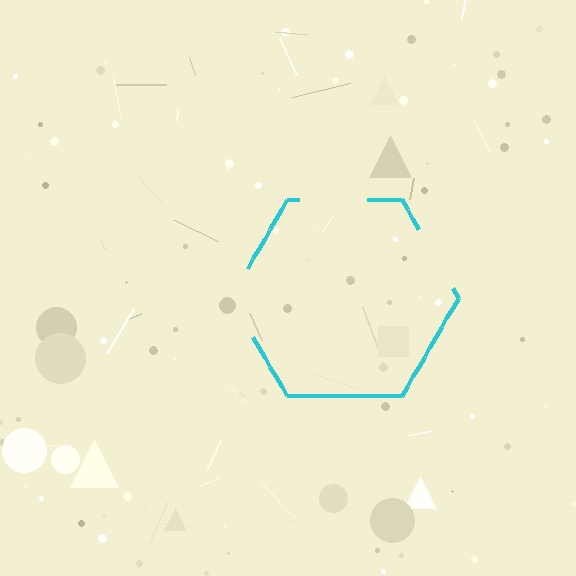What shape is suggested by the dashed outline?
The dashed outline suggests a hexagon.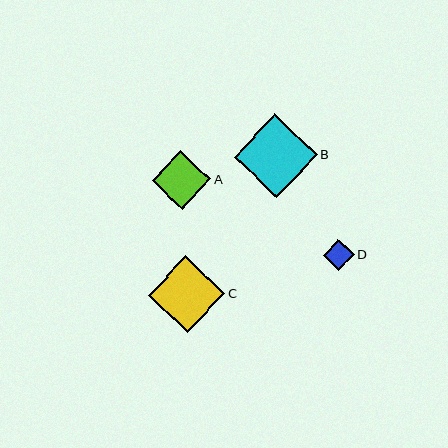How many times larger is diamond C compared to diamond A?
Diamond C is approximately 1.3 times the size of diamond A.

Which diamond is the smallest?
Diamond D is the smallest with a size of approximately 31 pixels.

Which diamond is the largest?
Diamond B is the largest with a size of approximately 83 pixels.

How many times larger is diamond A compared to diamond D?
Diamond A is approximately 1.9 times the size of diamond D.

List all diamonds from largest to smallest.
From largest to smallest: B, C, A, D.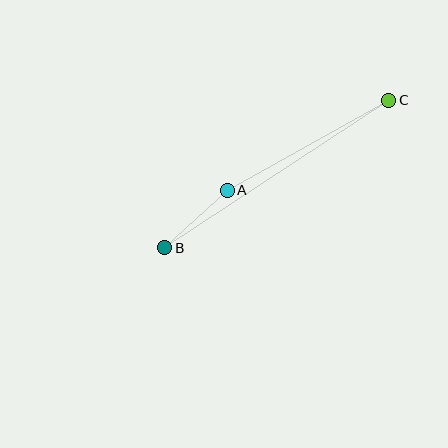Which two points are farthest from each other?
Points B and C are farthest from each other.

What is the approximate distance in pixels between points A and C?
The distance between A and C is approximately 185 pixels.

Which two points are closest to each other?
Points A and B are closest to each other.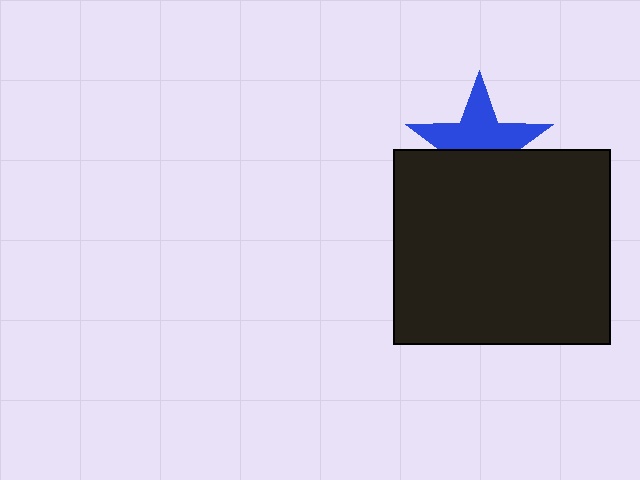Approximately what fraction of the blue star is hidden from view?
Roughly 44% of the blue star is hidden behind the black rectangle.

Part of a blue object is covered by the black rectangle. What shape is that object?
It is a star.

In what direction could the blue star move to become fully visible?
The blue star could move up. That would shift it out from behind the black rectangle entirely.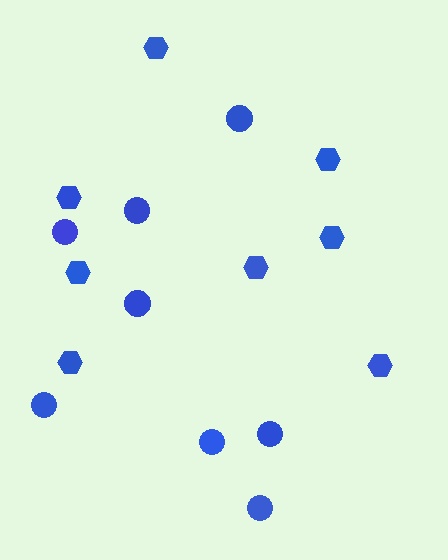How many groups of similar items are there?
There are 2 groups: one group of hexagons (8) and one group of circles (8).